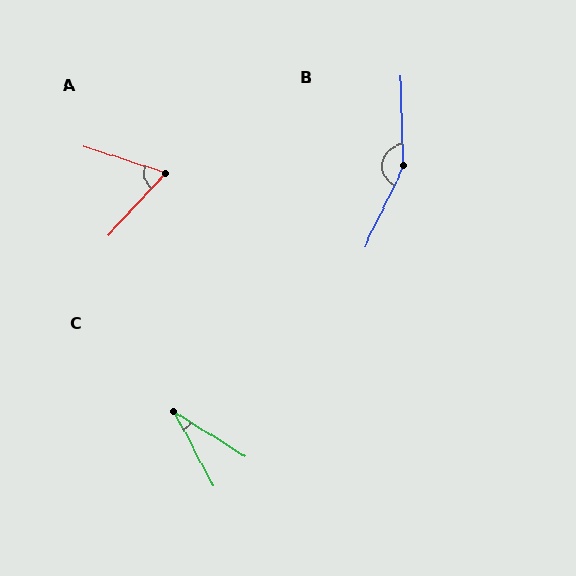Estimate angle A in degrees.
Approximately 65 degrees.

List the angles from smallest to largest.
C (29°), A (65°), B (153°).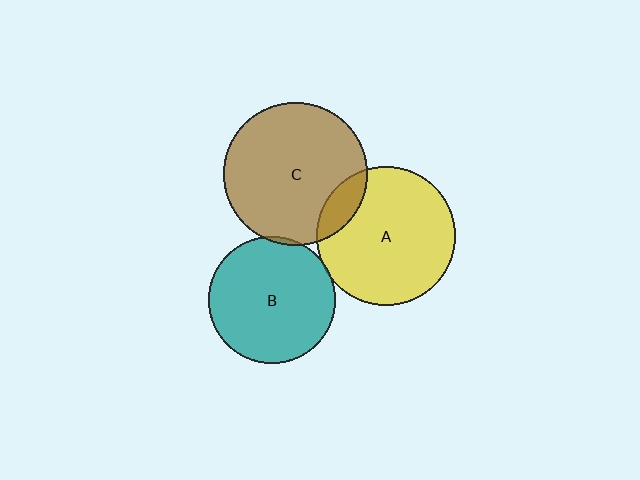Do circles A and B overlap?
Yes.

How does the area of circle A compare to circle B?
Approximately 1.2 times.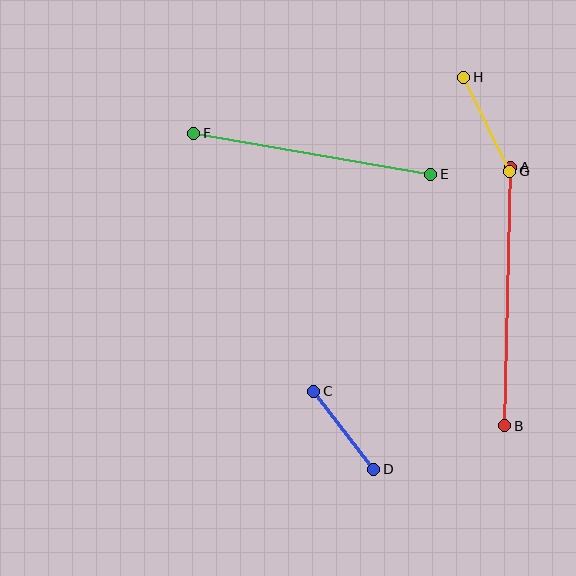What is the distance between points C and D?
The distance is approximately 99 pixels.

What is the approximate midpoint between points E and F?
The midpoint is at approximately (312, 154) pixels.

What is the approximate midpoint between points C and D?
The midpoint is at approximately (344, 430) pixels.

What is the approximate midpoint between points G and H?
The midpoint is at approximately (487, 124) pixels.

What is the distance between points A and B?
The distance is approximately 258 pixels.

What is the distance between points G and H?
The distance is approximately 105 pixels.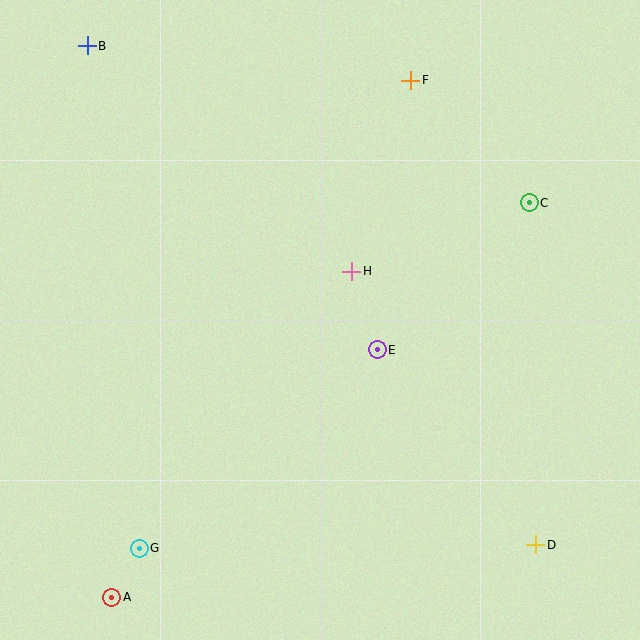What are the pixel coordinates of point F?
Point F is at (411, 80).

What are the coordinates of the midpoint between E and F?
The midpoint between E and F is at (394, 215).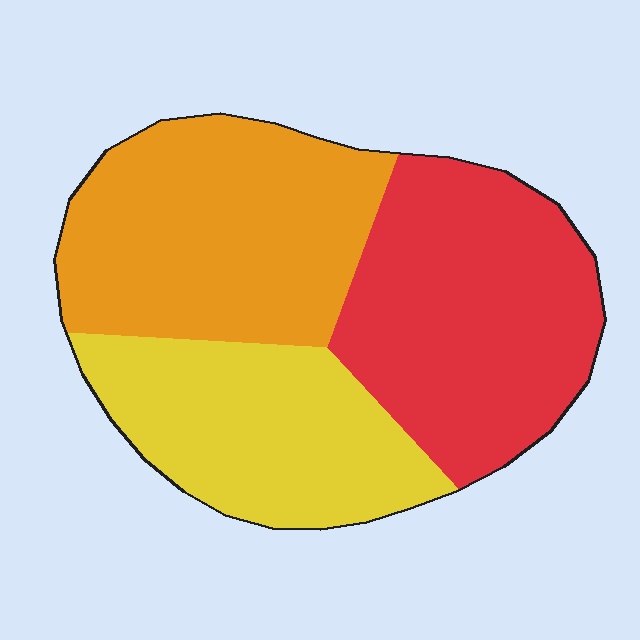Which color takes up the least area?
Yellow, at roughly 30%.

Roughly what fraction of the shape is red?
Red covers about 35% of the shape.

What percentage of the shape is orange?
Orange takes up about three eighths (3/8) of the shape.